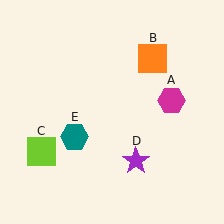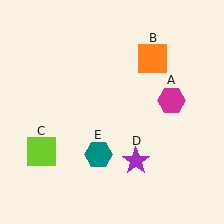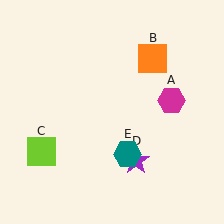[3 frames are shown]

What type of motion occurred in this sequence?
The teal hexagon (object E) rotated counterclockwise around the center of the scene.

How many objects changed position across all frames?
1 object changed position: teal hexagon (object E).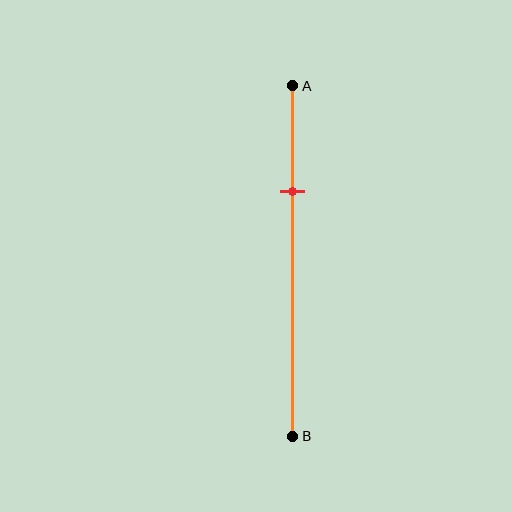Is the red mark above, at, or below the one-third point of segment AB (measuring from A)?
The red mark is above the one-third point of segment AB.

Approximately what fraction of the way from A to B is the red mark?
The red mark is approximately 30% of the way from A to B.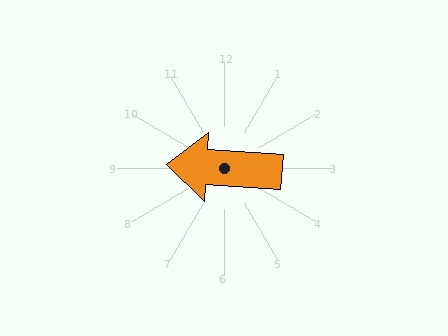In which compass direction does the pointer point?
West.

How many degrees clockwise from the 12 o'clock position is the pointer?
Approximately 274 degrees.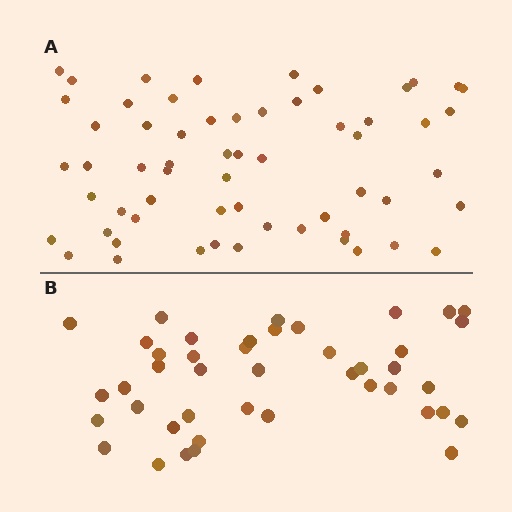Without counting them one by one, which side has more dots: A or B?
Region A (the top region) has more dots.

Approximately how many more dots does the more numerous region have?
Region A has approximately 15 more dots than region B.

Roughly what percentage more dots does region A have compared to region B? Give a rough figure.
About 40% more.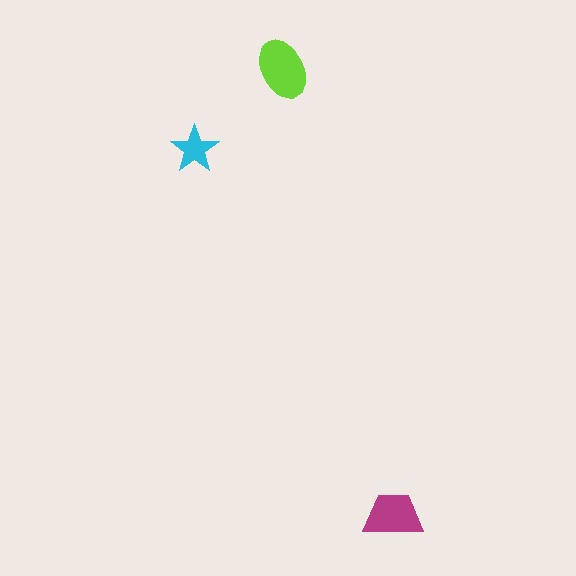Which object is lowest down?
The magenta trapezoid is bottommost.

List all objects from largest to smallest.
The lime ellipse, the magenta trapezoid, the cyan star.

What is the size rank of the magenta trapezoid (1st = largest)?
2nd.